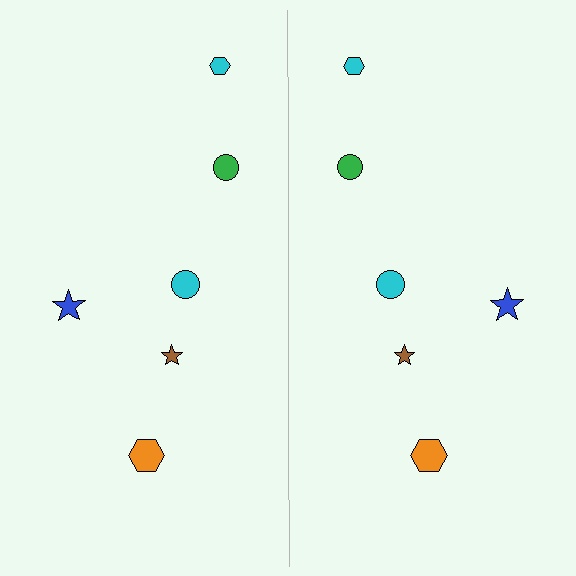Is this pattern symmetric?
Yes, this pattern has bilateral (reflection) symmetry.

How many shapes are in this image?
There are 12 shapes in this image.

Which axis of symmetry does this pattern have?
The pattern has a vertical axis of symmetry running through the center of the image.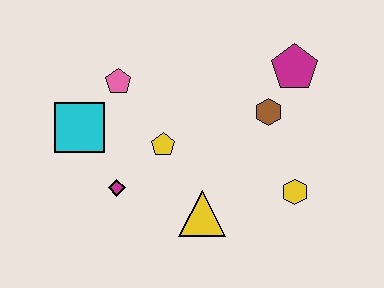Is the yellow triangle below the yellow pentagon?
Yes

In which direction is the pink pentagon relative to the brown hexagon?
The pink pentagon is to the left of the brown hexagon.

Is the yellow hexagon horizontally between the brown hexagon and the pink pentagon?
No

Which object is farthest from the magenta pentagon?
The cyan square is farthest from the magenta pentagon.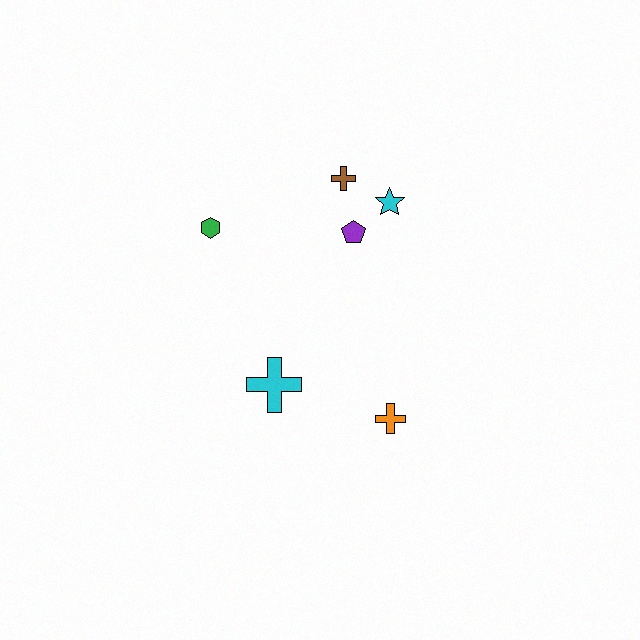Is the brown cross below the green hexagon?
No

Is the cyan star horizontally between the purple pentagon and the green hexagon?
No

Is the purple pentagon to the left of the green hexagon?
No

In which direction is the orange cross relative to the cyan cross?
The orange cross is to the right of the cyan cross.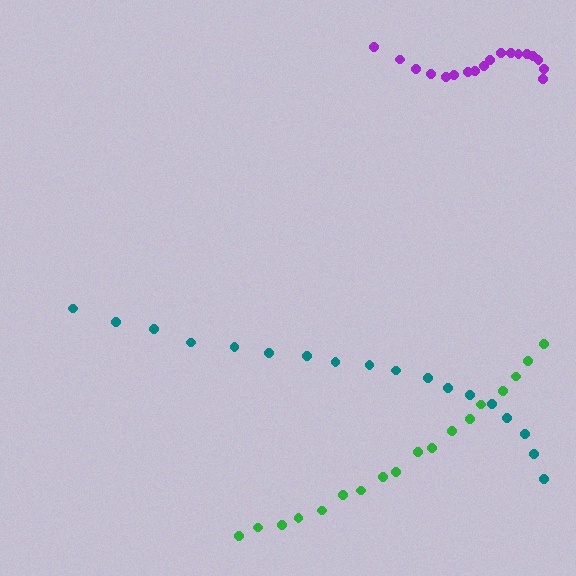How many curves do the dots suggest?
There are 3 distinct paths.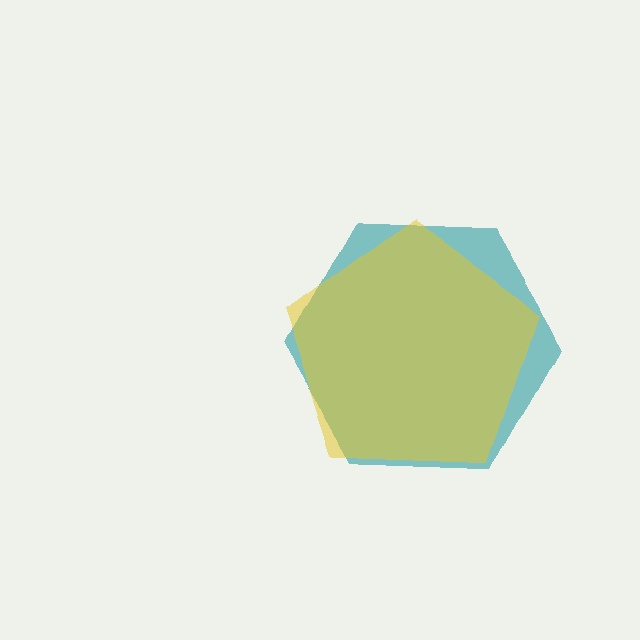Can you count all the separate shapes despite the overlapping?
Yes, there are 2 separate shapes.